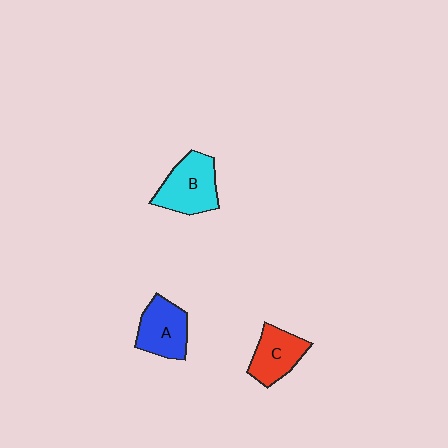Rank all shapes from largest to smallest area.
From largest to smallest: B (cyan), A (blue), C (red).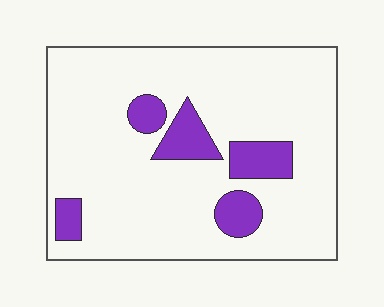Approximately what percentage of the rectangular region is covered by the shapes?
Approximately 15%.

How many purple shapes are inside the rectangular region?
5.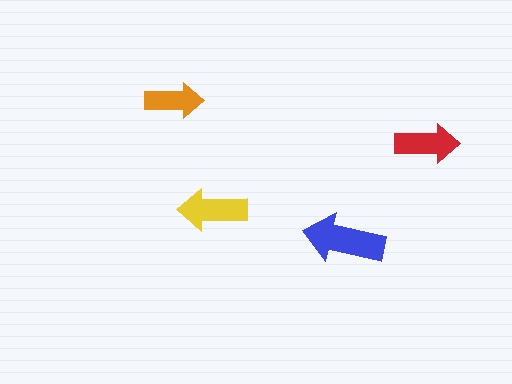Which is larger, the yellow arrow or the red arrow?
The yellow one.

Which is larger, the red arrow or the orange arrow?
The red one.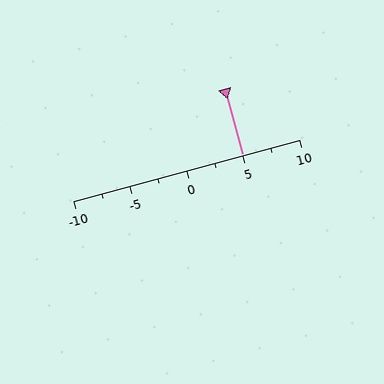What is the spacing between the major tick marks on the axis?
The major ticks are spaced 5 apart.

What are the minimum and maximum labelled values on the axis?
The axis runs from -10 to 10.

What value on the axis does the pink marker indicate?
The marker indicates approximately 5.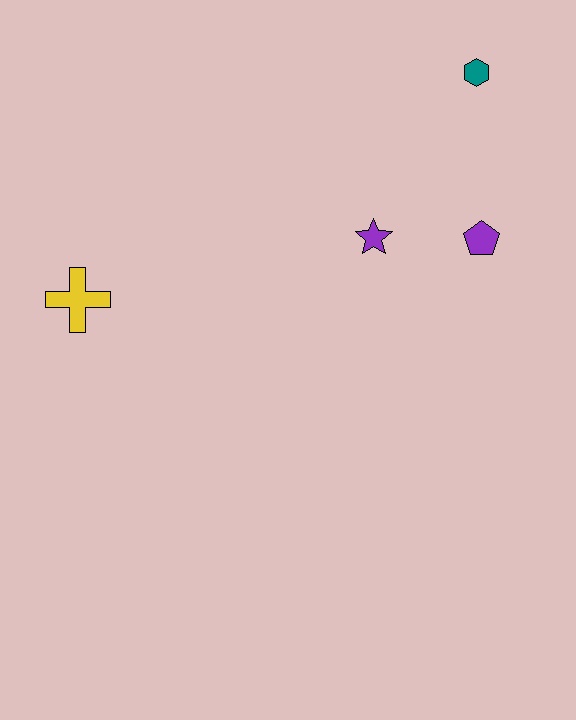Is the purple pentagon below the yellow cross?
No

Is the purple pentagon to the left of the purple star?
No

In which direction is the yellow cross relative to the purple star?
The yellow cross is to the left of the purple star.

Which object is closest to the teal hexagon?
The purple pentagon is closest to the teal hexagon.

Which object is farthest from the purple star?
The yellow cross is farthest from the purple star.